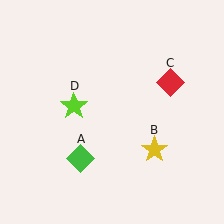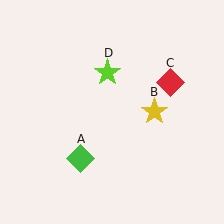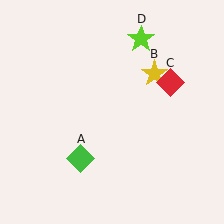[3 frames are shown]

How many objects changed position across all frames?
2 objects changed position: yellow star (object B), lime star (object D).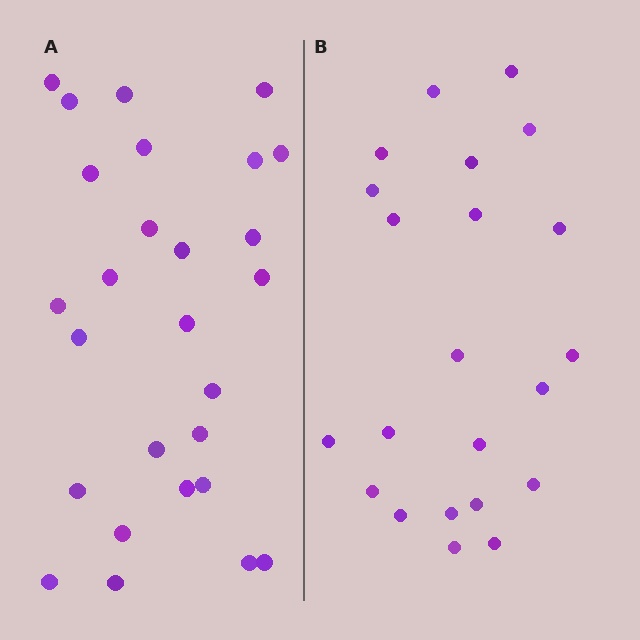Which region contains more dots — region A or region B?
Region A (the left region) has more dots.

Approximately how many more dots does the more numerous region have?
Region A has about 5 more dots than region B.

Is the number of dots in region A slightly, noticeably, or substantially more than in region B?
Region A has only slightly more — the two regions are fairly close. The ratio is roughly 1.2 to 1.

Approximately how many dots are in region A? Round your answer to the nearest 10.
About 30 dots. (The exact count is 27, which rounds to 30.)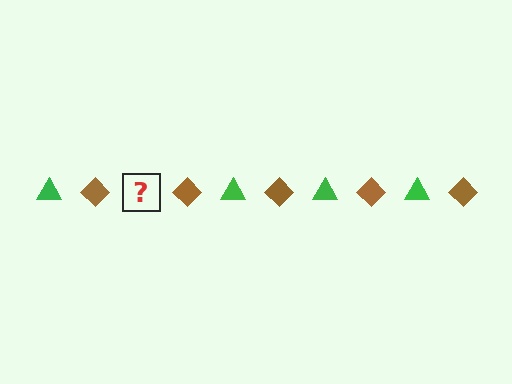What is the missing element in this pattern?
The missing element is a green triangle.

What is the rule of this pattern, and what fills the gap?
The rule is that the pattern alternates between green triangle and brown diamond. The gap should be filled with a green triangle.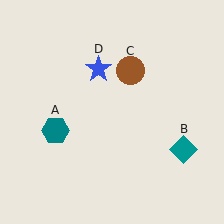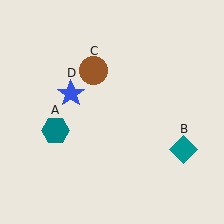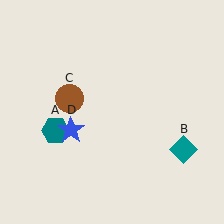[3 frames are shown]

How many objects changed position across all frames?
2 objects changed position: brown circle (object C), blue star (object D).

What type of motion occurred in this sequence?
The brown circle (object C), blue star (object D) rotated counterclockwise around the center of the scene.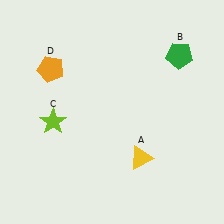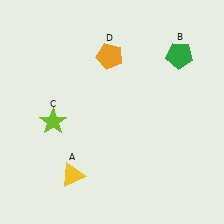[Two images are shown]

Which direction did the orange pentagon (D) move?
The orange pentagon (D) moved right.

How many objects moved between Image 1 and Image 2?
2 objects moved between the two images.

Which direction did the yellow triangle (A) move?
The yellow triangle (A) moved left.